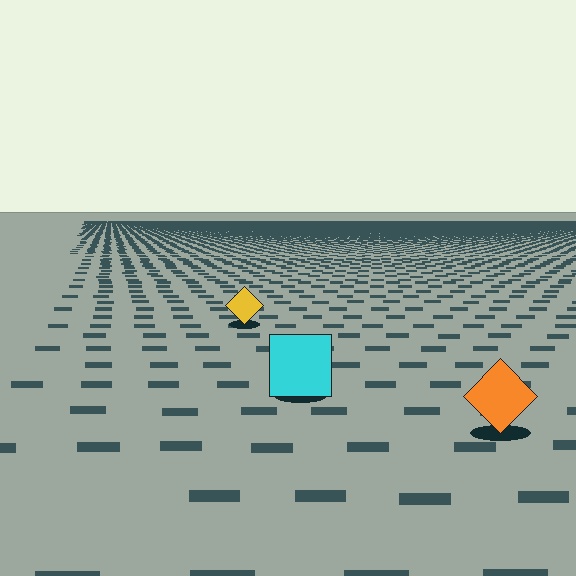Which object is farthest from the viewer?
The yellow diamond is farthest from the viewer. It appears smaller and the ground texture around it is denser.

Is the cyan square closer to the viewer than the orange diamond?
No. The orange diamond is closer — you can tell from the texture gradient: the ground texture is coarser near it.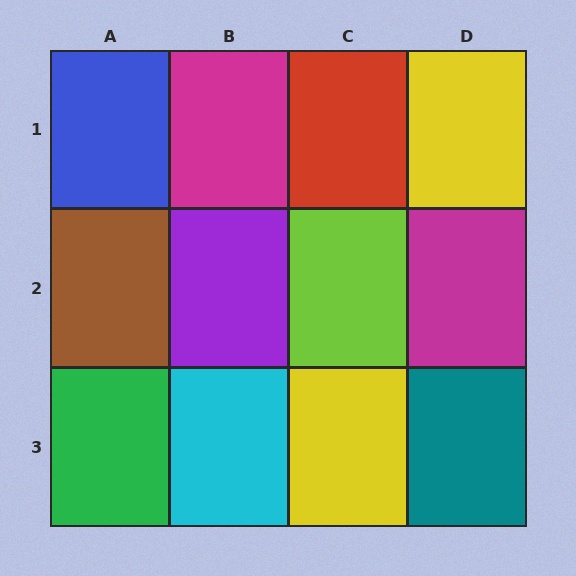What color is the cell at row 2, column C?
Lime.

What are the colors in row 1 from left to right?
Blue, magenta, red, yellow.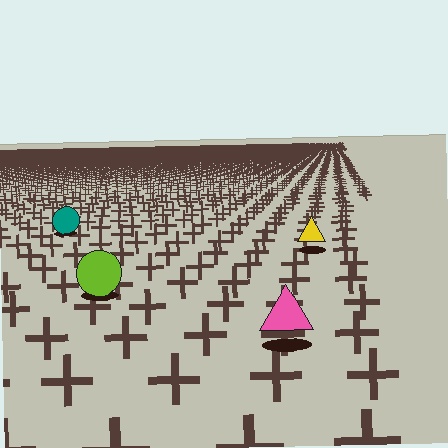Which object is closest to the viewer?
The pink triangle is closest. The texture marks near it are larger and more spread out.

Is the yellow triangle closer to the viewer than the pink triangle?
No. The pink triangle is closer — you can tell from the texture gradient: the ground texture is coarser near it.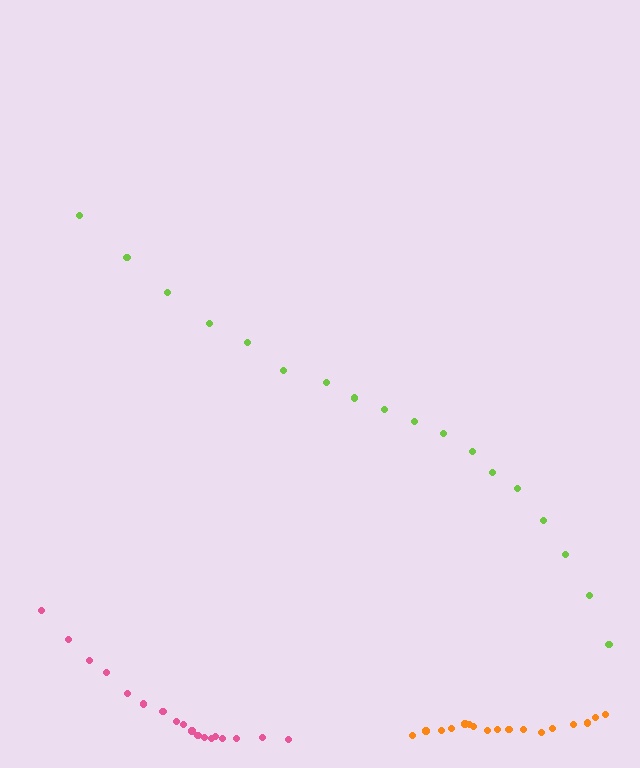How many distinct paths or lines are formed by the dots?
There are 3 distinct paths.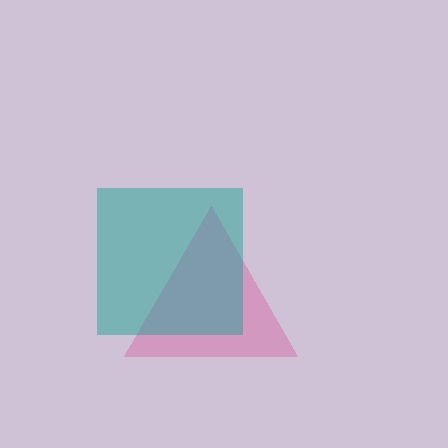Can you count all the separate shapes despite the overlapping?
Yes, there are 2 separate shapes.